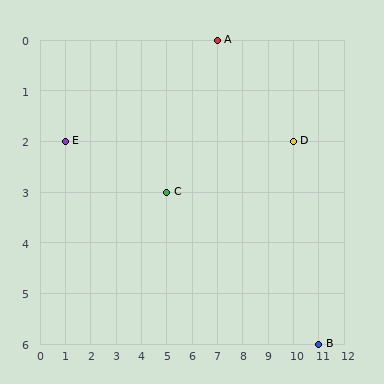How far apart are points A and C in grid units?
Points A and C are 2 columns and 3 rows apart (about 3.6 grid units diagonally).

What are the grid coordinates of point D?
Point D is at grid coordinates (10, 2).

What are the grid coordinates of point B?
Point B is at grid coordinates (11, 6).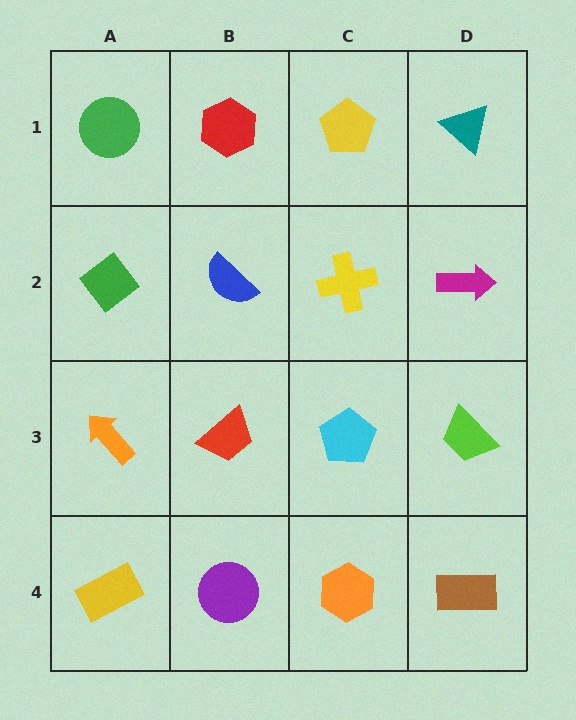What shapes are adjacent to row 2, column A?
A green circle (row 1, column A), an orange arrow (row 3, column A), a blue semicircle (row 2, column B).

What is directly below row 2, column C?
A cyan pentagon.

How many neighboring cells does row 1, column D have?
2.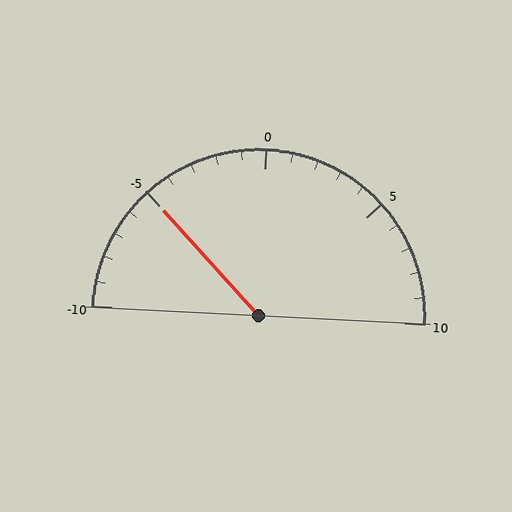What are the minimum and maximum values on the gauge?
The gauge ranges from -10 to 10.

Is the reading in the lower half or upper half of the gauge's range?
The reading is in the lower half of the range (-10 to 10).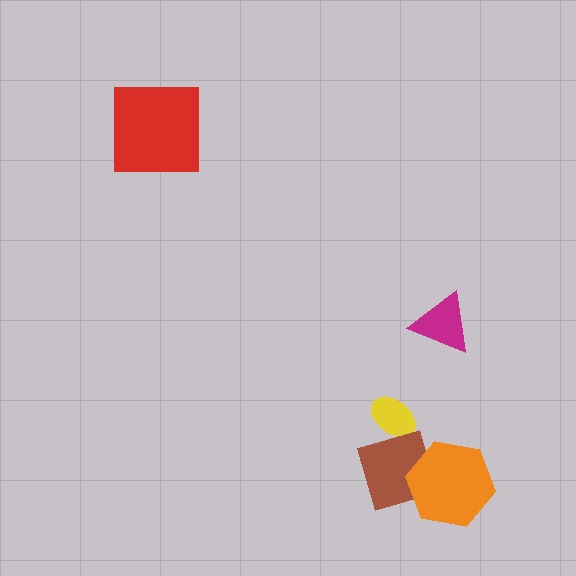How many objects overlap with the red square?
0 objects overlap with the red square.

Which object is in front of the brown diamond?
The orange hexagon is in front of the brown diamond.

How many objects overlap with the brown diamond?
2 objects overlap with the brown diamond.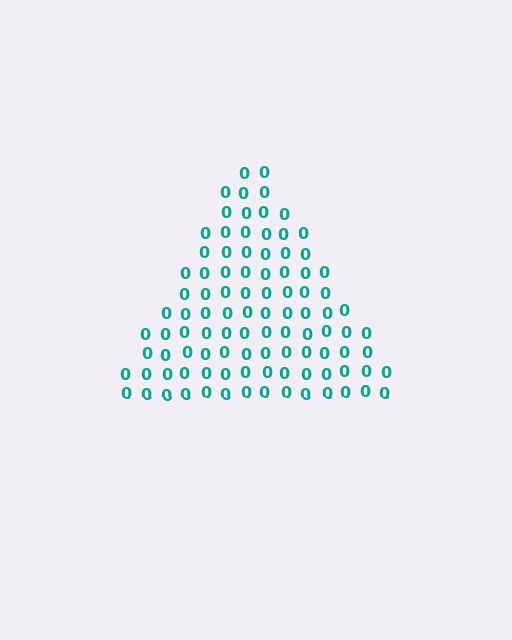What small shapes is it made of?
It is made of small digit 0's.